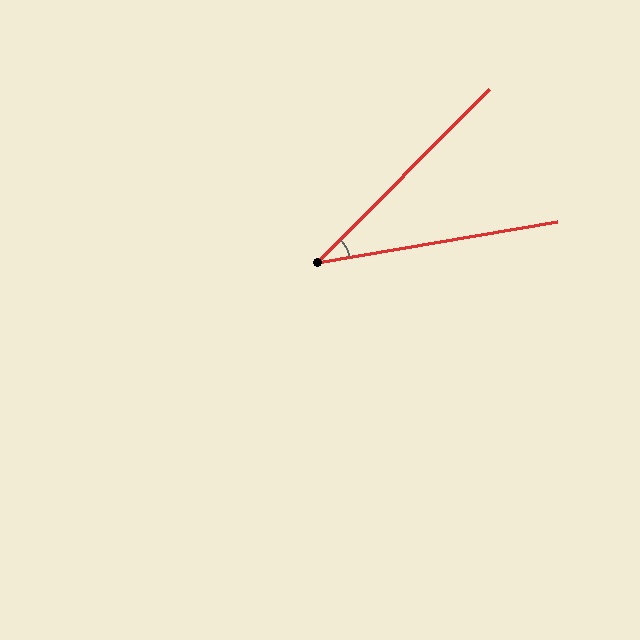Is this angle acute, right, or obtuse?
It is acute.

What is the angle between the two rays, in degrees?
Approximately 36 degrees.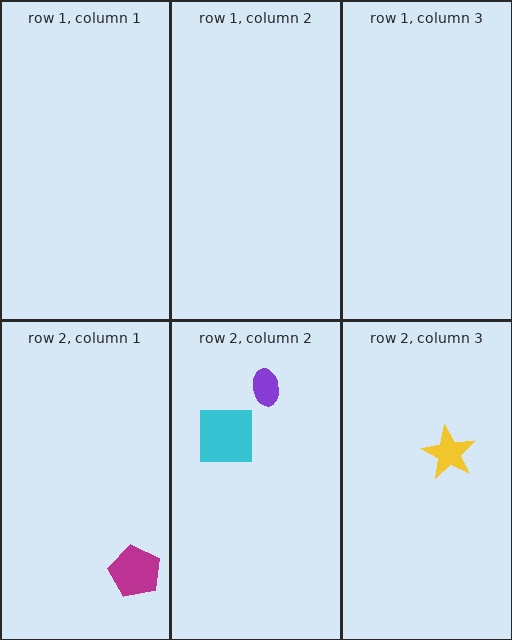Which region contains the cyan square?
The row 2, column 2 region.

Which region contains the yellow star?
The row 2, column 3 region.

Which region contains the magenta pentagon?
The row 2, column 1 region.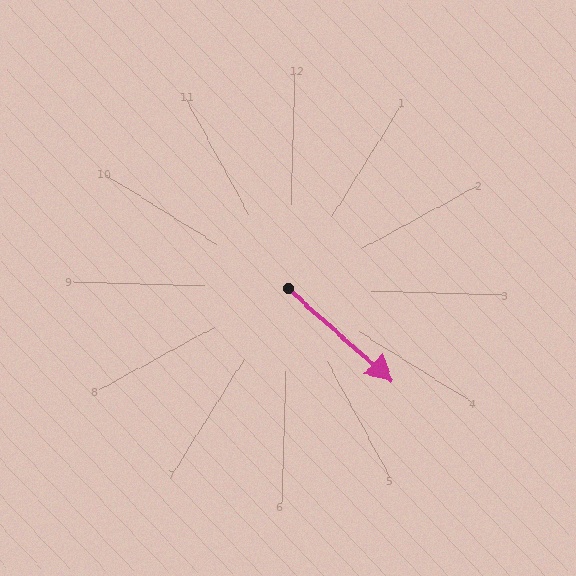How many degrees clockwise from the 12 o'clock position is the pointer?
Approximately 130 degrees.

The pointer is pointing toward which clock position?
Roughly 4 o'clock.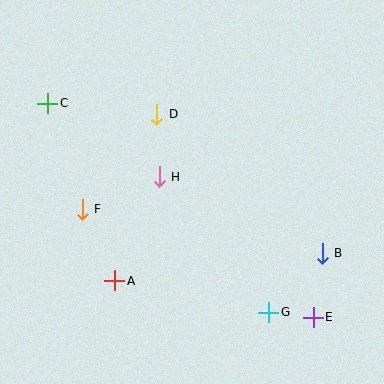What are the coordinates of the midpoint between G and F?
The midpoint between G and F is at (176, 261).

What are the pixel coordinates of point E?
Point E is at (313, 317).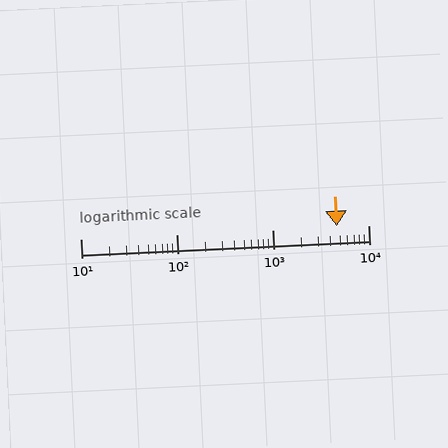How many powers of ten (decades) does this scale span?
The scale spans 3 decades, from 10 to 10000.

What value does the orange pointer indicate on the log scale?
The pointer indicates approximately 4700.